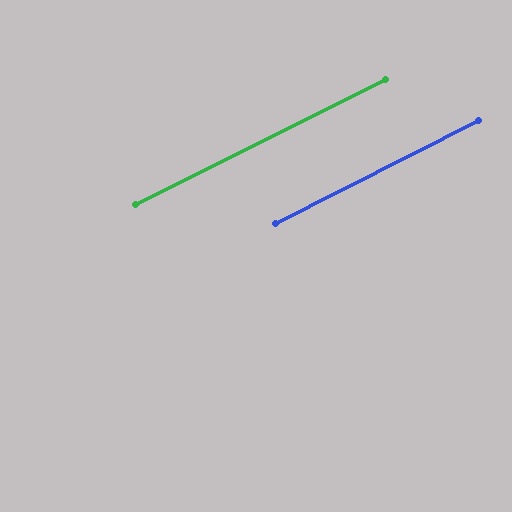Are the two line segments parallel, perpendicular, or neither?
Parallel — their directions differ by only 0.5°.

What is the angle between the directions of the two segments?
Approximately 0 degrees.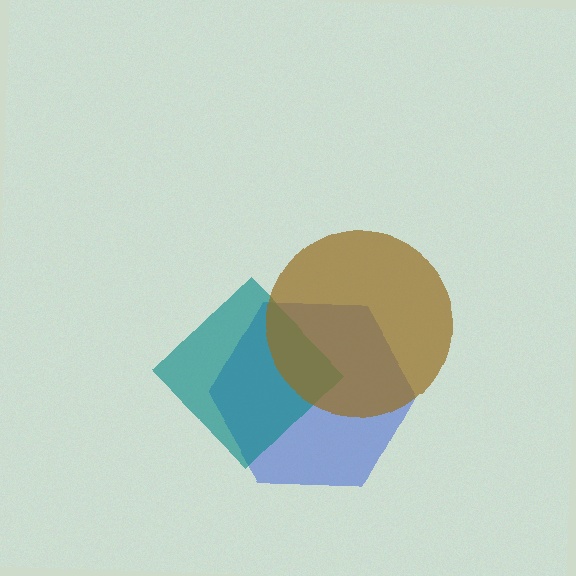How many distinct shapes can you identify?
There are 3 distinct shapes: a blue hexagon, a teal diamond, a brown circle.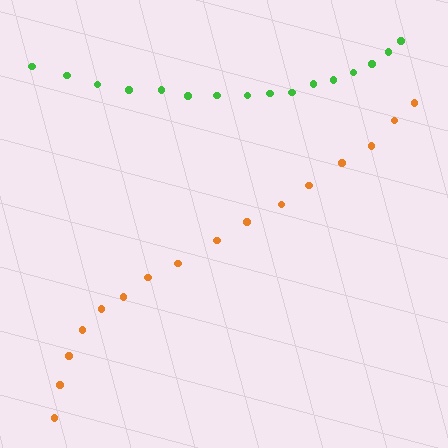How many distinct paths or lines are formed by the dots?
There are 2 distinct paths.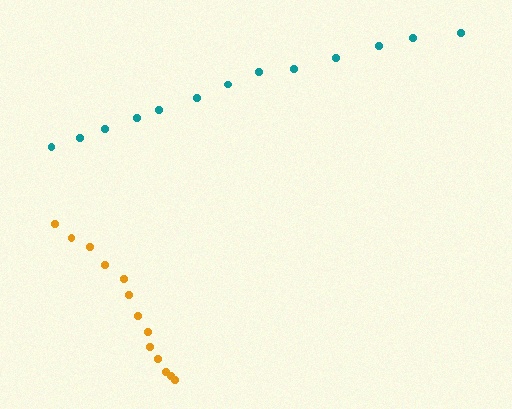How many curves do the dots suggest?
There are 2 distinct paths.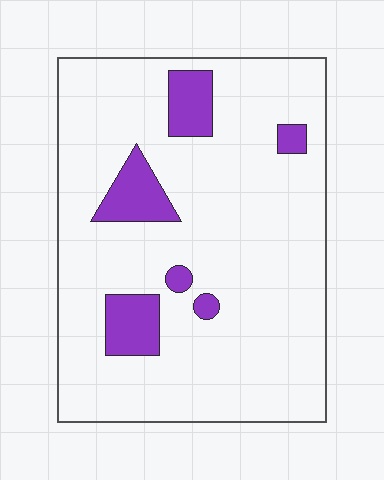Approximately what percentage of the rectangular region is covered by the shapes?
Approximately 10%.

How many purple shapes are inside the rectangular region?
6.